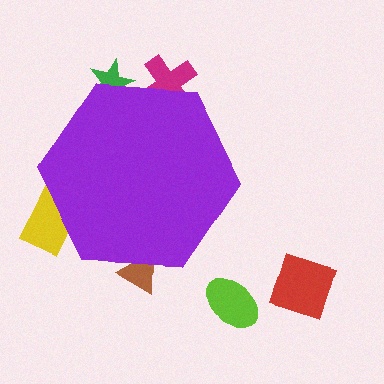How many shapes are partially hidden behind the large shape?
4 shapes are partially hidden.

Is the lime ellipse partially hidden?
No, the lime ellipse is fully visible.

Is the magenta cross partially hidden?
Yes, the magenta cross is partially hidden behind the purple hexagon.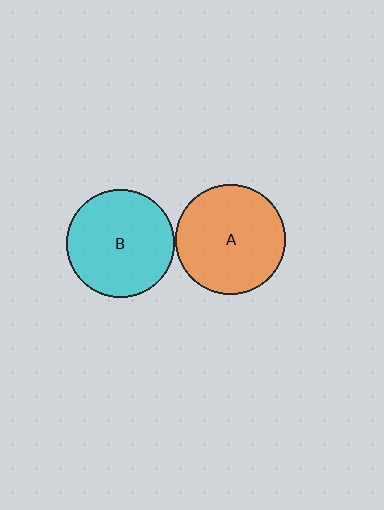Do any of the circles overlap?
No, none of the circles overlap.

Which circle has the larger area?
Circle A (orange).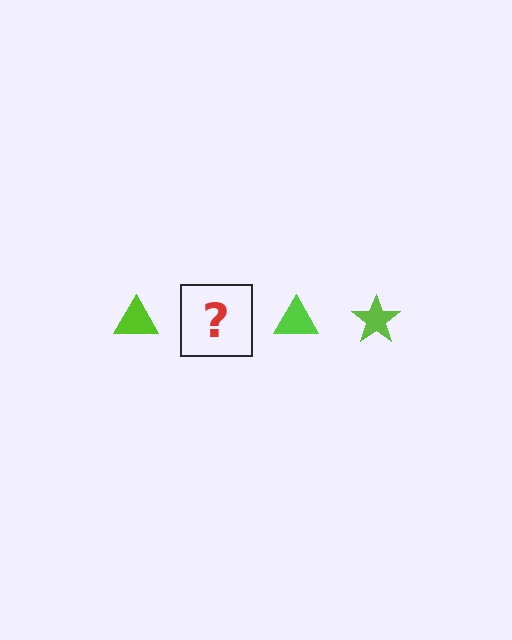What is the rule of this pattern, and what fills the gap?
The rule is that the pattern cycles through triangle, star shapes in lime. The gap should be filled with a lime star.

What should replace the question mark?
The question mark should be replaced with a lime star.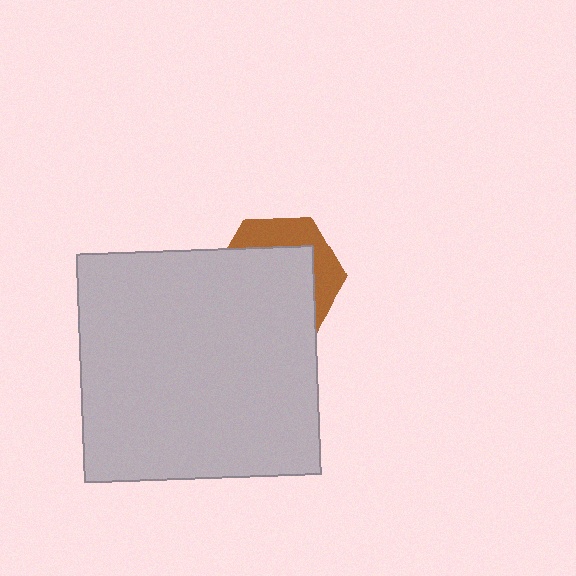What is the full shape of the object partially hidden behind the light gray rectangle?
The partially hidden object is a brown hexagon.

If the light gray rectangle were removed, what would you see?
You would see the complete brown hexagon.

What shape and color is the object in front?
The object in front is a light gray rectangle.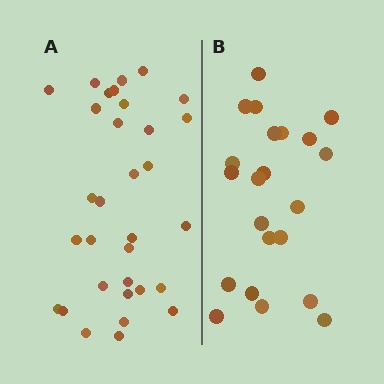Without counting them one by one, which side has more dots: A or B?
Region A (the left region) has more dots.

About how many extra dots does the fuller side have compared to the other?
Region A has roughly 10 or so more dots than region B.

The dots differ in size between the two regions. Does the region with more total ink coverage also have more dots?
No. Region B has more total ink coverage because its dots are larger, but region A actually contains more individual dots. Total area can be misleading — the number of items is what matters here.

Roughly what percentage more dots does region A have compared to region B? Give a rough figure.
About 45% more.